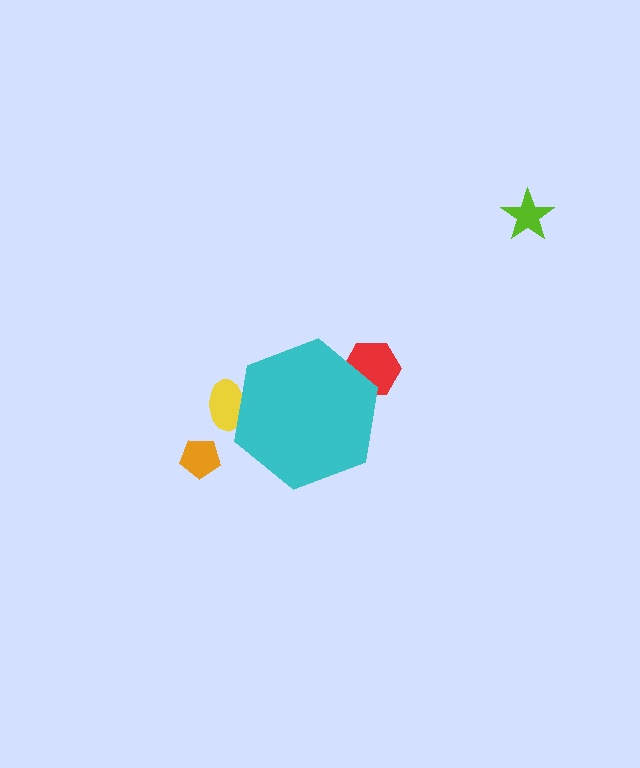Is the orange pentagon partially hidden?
No, the orange pentagon is fully visible.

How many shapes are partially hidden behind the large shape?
2 shapes are partially hidden.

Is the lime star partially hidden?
No, the lime star is fully visible.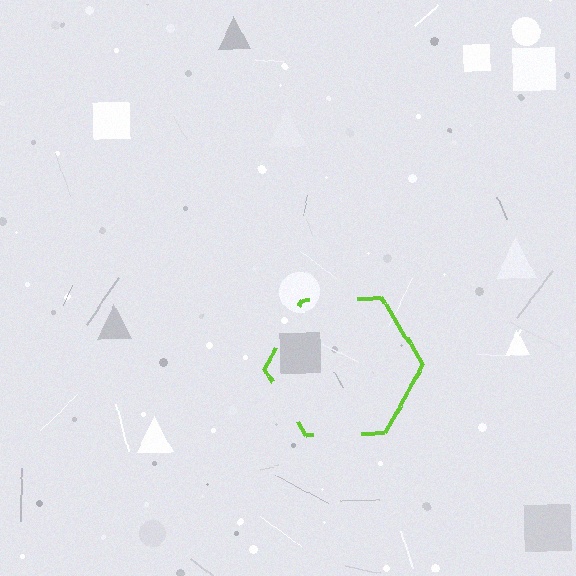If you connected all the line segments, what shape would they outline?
They would outline a hexagon.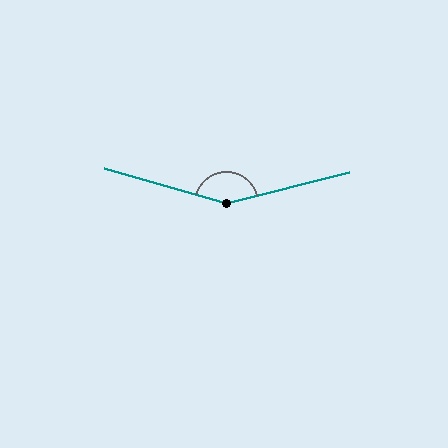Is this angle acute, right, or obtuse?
It is obtuse.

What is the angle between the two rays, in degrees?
Approximately 150 degrees.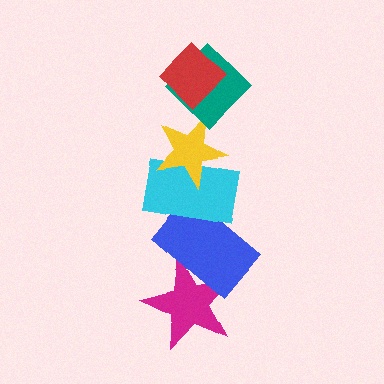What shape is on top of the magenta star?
The blue rectangle is on top of the magenta star.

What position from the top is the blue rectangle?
The blue rectangle is 5th from the top.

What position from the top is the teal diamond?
The teal diamond is 2nd from the top.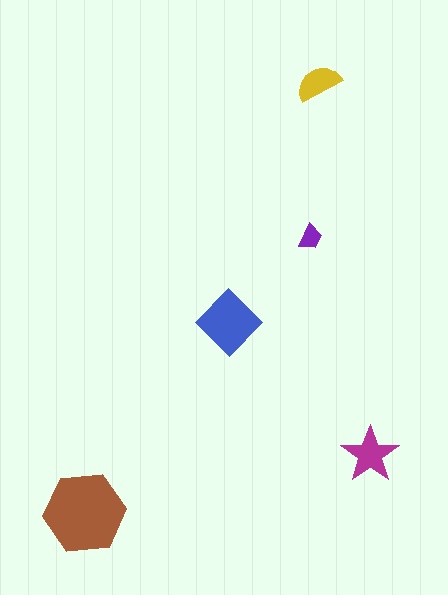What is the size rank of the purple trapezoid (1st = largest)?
5th.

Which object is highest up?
The yellow semicircle is topmost.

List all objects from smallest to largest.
The purple trapezoid, the yellow semicircle, the magenta star, the blue diamond, the brown hexagon.